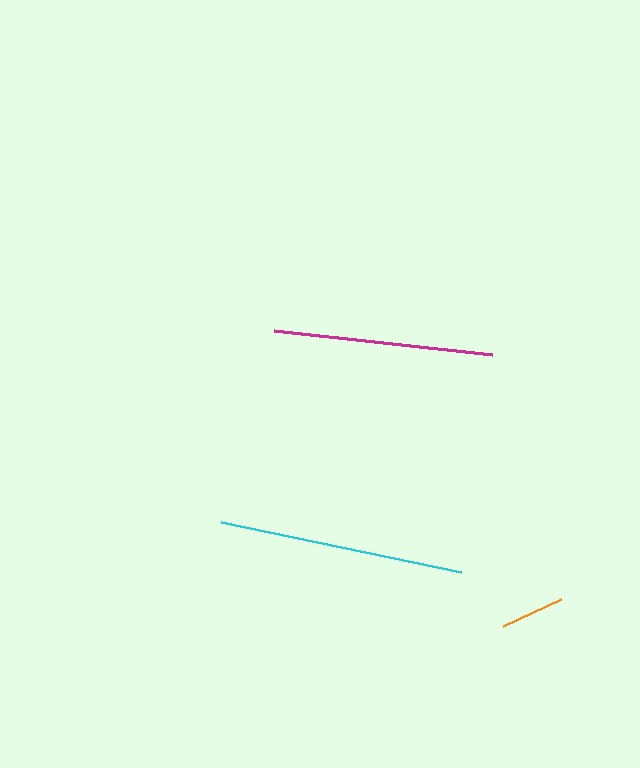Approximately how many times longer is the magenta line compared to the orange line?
The magenta line is approximately 3.4 times the length of the orange line.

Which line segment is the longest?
The cyan line is the longest at approximately 245 pixels.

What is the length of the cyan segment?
The cyan segment is approximately 245 pixels long.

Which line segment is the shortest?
The orange line is the shortest at approximately 64 pixels.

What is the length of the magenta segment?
The magenta segment is approximately 219 pixels long.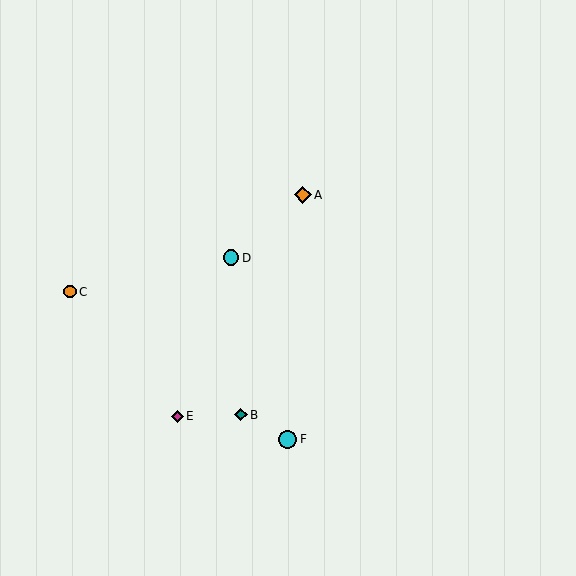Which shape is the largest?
The cyan circle (labeled F) is the largest.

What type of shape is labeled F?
Shape F is a cyan circle.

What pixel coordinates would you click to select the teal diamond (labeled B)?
Click at (241, 415) to select the teal diamond B.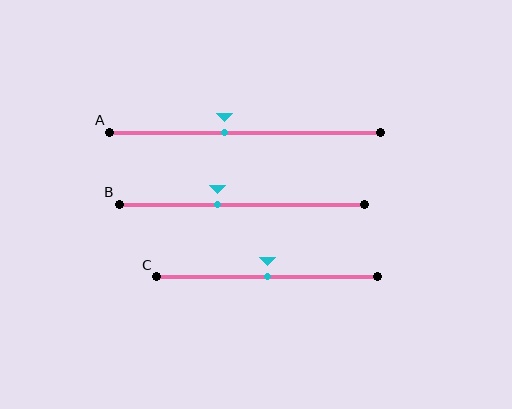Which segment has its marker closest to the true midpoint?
Segment C has its marker closest to the true midpoint.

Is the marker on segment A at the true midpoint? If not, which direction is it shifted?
No, the marker on segment A is shifted to the left by about 8% of the segment length.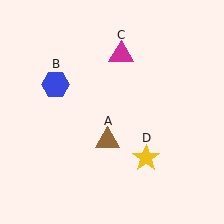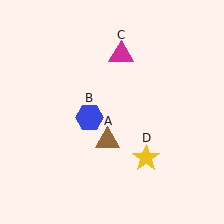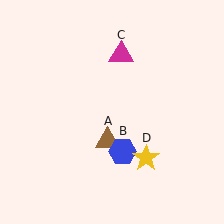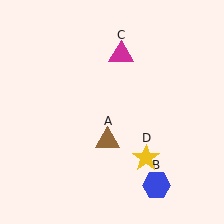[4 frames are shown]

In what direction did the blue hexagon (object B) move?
The blue hexagon (object B) moved down and to the right.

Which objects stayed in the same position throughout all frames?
Brown triangle (object A) and magenta triangle (object C) and yellow star (object D) remained stationary.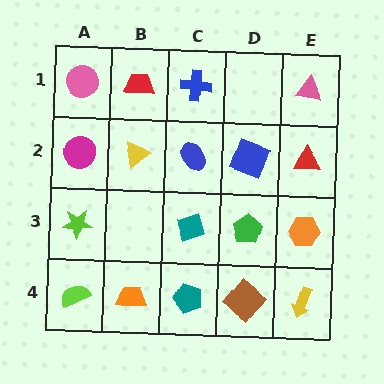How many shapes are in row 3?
4 shapes.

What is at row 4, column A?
A lime semicircle.